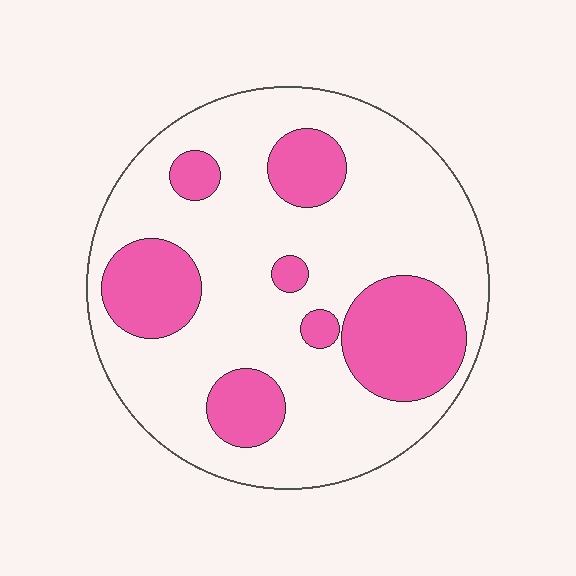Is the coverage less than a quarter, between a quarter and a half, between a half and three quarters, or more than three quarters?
Between a quarter and a half.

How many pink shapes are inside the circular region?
7.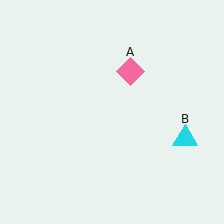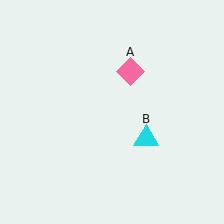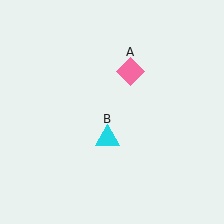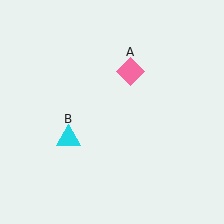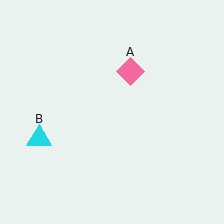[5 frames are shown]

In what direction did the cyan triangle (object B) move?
The cyan triangle (object B) moved left.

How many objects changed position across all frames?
1 object changed position: cyan triangle (object B).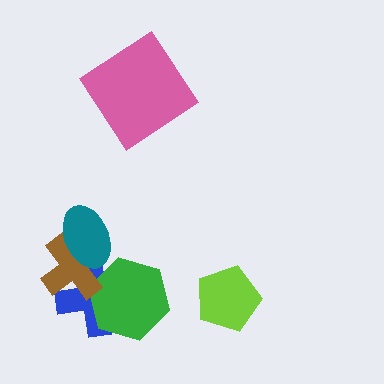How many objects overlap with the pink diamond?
0 objects overlap with the pink diamond.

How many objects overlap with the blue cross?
3 objects overlap with the blue cross.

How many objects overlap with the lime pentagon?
0 objects overlap with the lime pentagon.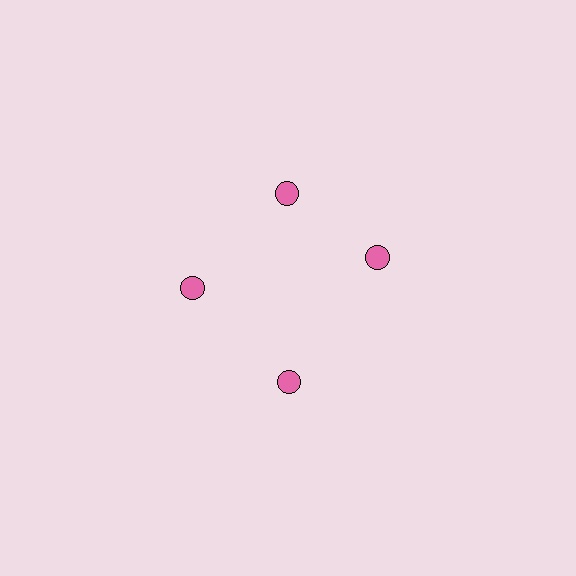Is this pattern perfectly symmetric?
No. The 4 pink circles are arranged in a ring, but one element near the 3 o'clock position is rotated out of alignment along the ring, breaking the 4-fold rotational symmetry.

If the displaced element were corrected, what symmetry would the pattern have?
It would have 4-fold rotational symmetry — the pattern would map onto itself every 90 degrees.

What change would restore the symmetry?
The symmetry would be restored by rotating it back into even spacing with its neighbors so that all 4 circles sit at equal angles and equal distance from the center.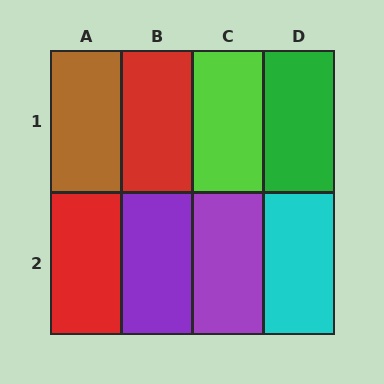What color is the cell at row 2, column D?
Cyan.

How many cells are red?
2 cells are red.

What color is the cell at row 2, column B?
Purple.